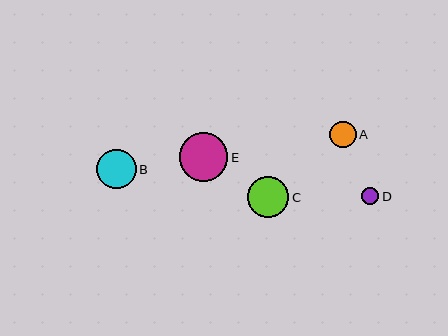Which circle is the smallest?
Circle D is the smallest with a size of approximately 17 pixels.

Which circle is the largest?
Circle E is the largest with a size of approximately 49 pixels.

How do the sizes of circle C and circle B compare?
Circle C and circle B are approximately the same size.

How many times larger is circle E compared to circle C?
Circle E is approximately 1.2 times the size of circle C.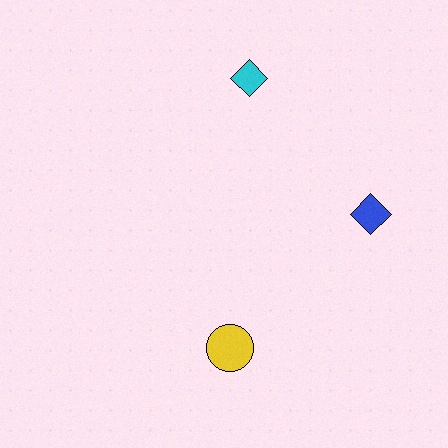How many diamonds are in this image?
There are 2 diamonds.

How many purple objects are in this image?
There are no purple objects.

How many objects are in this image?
There are 3 objects.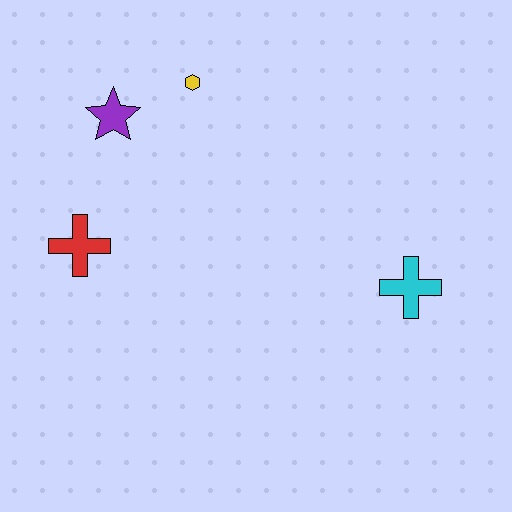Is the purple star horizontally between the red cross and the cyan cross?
Yes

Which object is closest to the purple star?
The yellow hexagon is closest to the purple star.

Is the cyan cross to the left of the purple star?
No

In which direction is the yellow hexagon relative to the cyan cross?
The yellow hexagon is to the left of the cyan cross.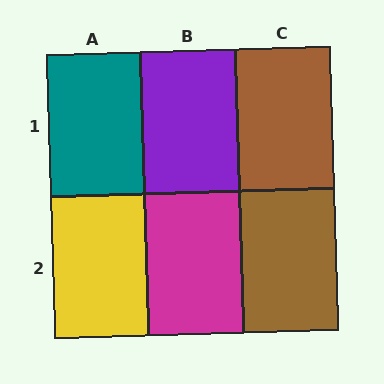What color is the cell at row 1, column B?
Purple.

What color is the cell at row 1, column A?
Teal.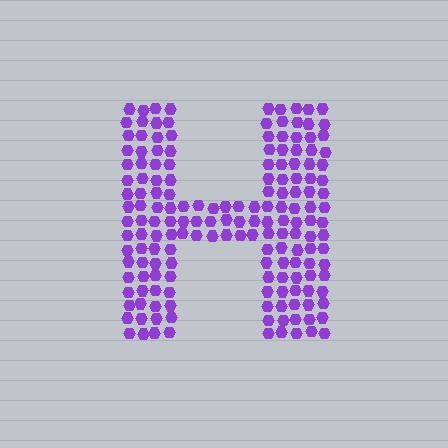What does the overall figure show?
The overall figure shows the letter H.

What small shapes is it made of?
It is made of small hexagons.